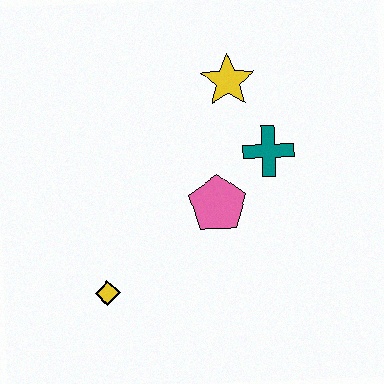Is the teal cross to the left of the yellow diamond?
No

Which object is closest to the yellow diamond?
The pink pentagon is closest to the yellow diamond.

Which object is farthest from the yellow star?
The yellow diamond is farthest from the yellow star.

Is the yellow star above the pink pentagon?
Yes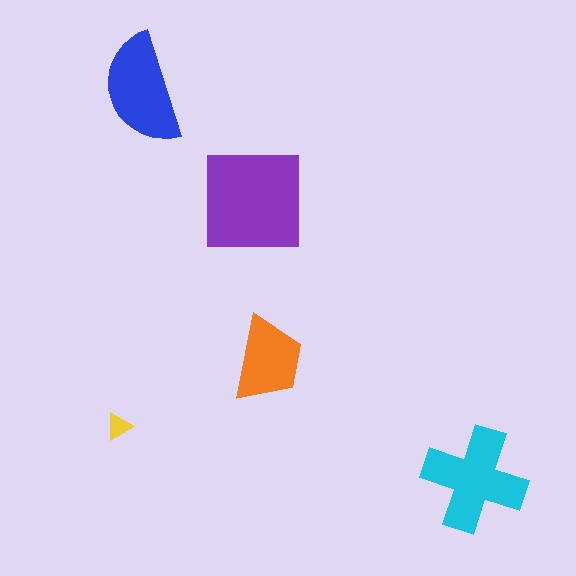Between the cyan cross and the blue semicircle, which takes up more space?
The cyan cross.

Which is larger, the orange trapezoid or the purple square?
The purple square.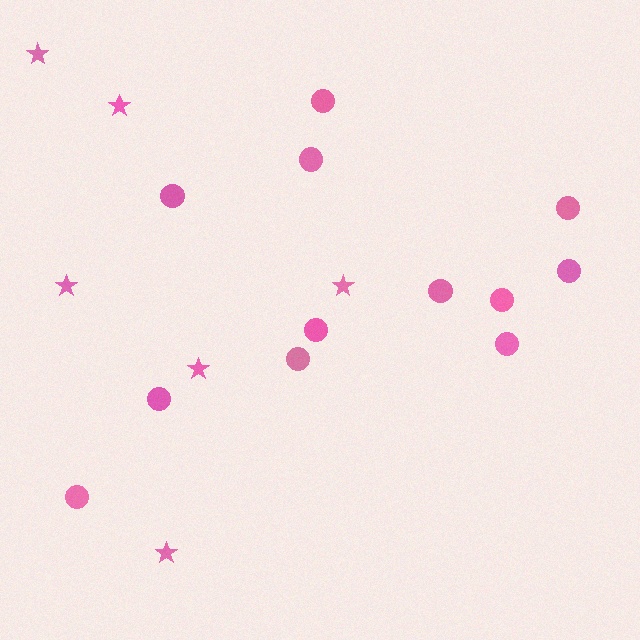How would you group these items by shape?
There are 2 groups: one group of circles (12) and one group of stars (6).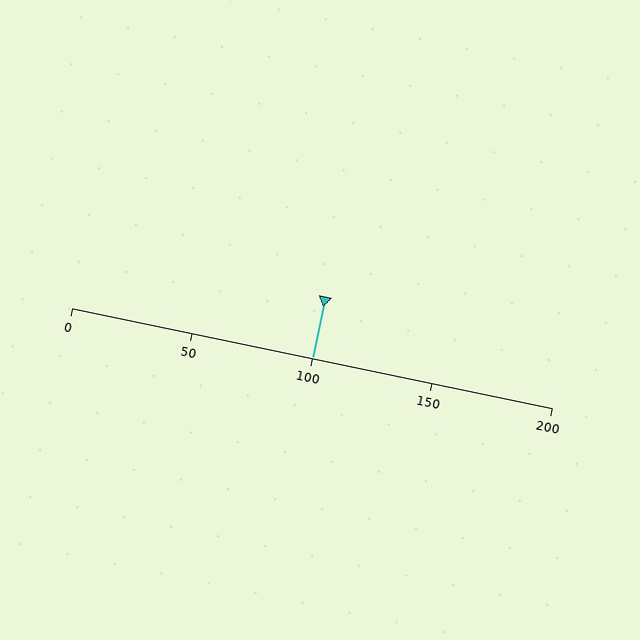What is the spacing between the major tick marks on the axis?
The major ticks are spaced 50 apart.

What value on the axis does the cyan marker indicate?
The marker indicates approximately 100.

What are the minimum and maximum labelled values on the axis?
The axis runs from 0 to 200.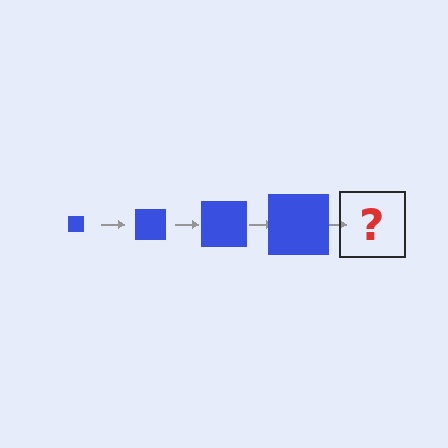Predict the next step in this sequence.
The next step is a blue square, larger than the previous one.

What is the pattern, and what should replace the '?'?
The pattern is that the square gets progressively larger each step. The '?' should be a blue square, larger than the previous one.